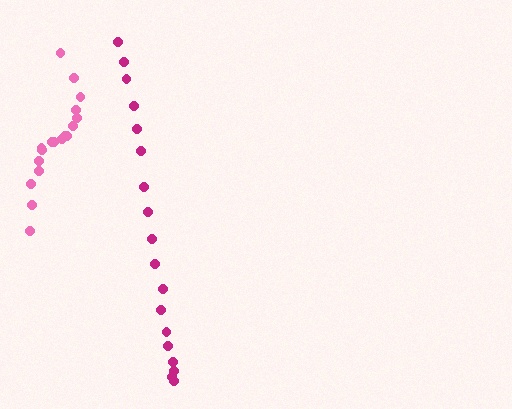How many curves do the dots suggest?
There are 2 distinct paths.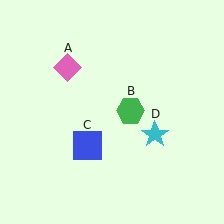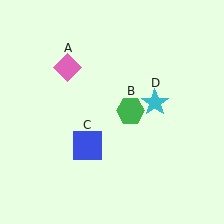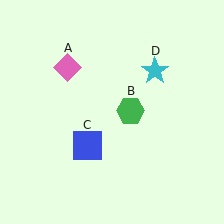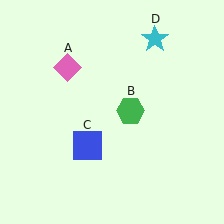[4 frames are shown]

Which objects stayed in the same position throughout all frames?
Pink diamond (object A) and green hexagon (object B) and blue square (object C) remained stationary.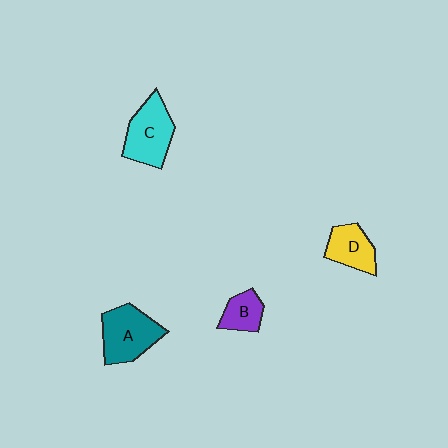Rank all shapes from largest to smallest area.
From largest to smallest: A (teal), C (cyan), D (yellow), B (purple).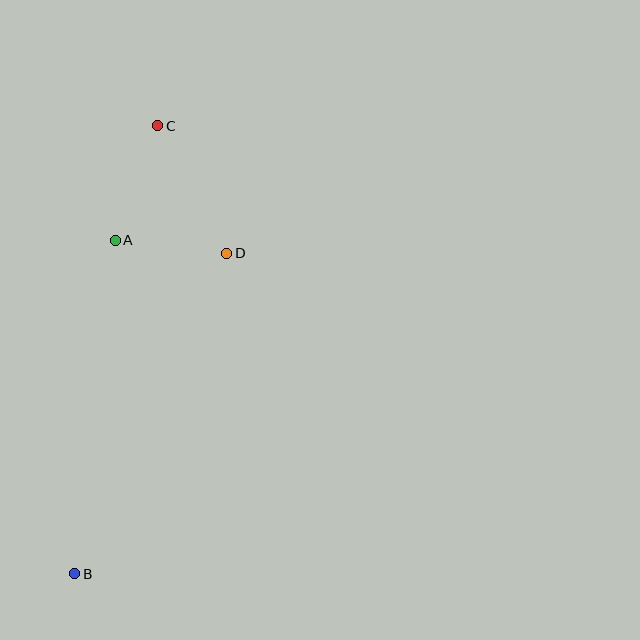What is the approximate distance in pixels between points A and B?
The distance between A and B is approximately 336 pixels.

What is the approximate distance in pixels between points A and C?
The distance between A and C is approximately 122 pixels.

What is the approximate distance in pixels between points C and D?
The distance between C and D is approximately 145 pixels.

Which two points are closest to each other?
Points A and D are closest to each other.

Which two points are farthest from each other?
Points B and C are farthest from each other.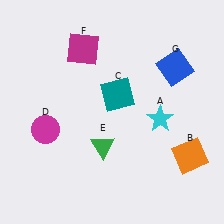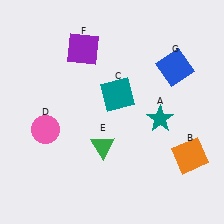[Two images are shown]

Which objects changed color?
A changed from cyan to teal. D changed from magenta to pink. F changed from magenta to purple.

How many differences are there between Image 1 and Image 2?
There are 3 differences between the two images.